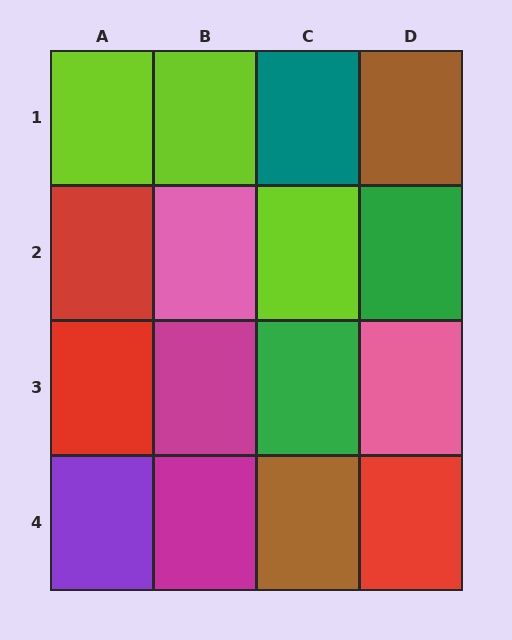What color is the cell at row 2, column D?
Green.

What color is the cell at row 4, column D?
Red.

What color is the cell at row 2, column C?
Lime.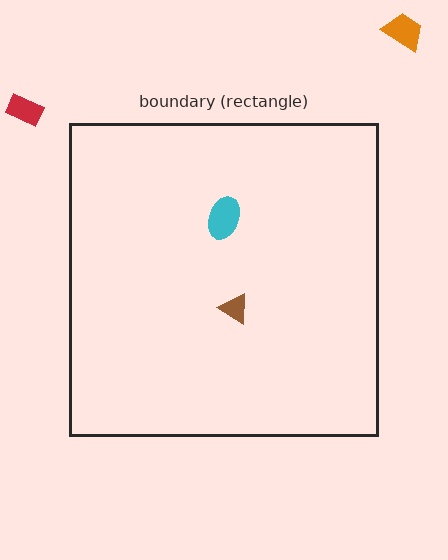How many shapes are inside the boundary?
2 inside, 2 outside.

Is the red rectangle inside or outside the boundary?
Outside.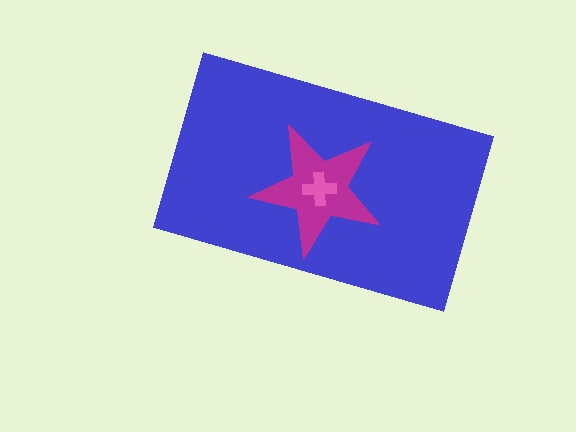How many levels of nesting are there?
3.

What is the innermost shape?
The pink cross.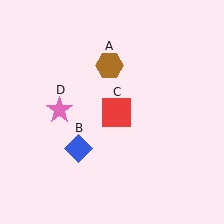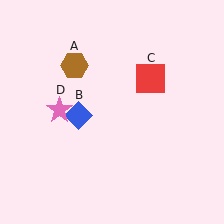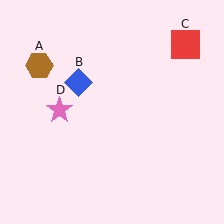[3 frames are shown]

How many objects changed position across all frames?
3 objects changed position: brown hexagon (object A), blue diamond (object B), red square (object C).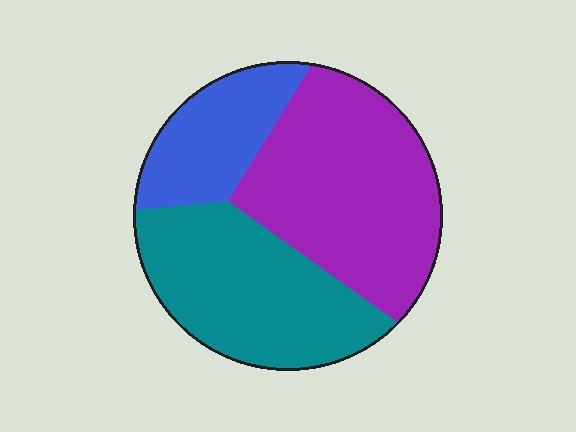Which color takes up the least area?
Blue, at roughly 20%.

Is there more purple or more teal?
Purple.